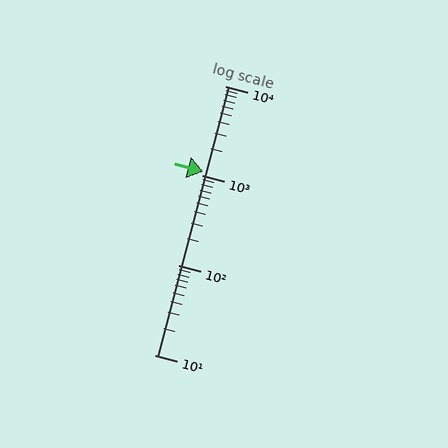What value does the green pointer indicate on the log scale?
The pointer indicates approximately 1100.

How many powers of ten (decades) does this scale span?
The scale spans 3 decades, from 10 to 10000.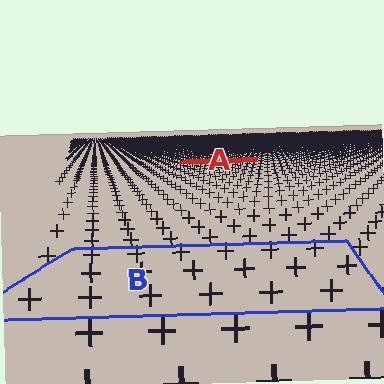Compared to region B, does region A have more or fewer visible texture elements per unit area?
Region A has more texture elements per unit area — they are packed more densely because it is farther away.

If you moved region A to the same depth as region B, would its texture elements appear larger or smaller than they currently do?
They would appear larger. At a closer depth, the same texture elements are projected at a bigger on-screen size.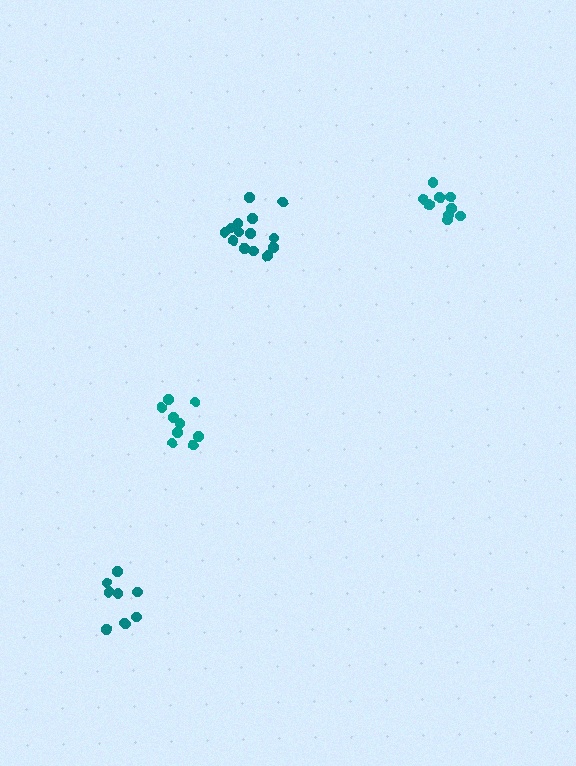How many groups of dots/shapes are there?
There are 4 groups.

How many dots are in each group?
Group 1: 10 dots, Group 2: 9 dots, Group 3: 9 dots, Group 4: 14 dots (42 total).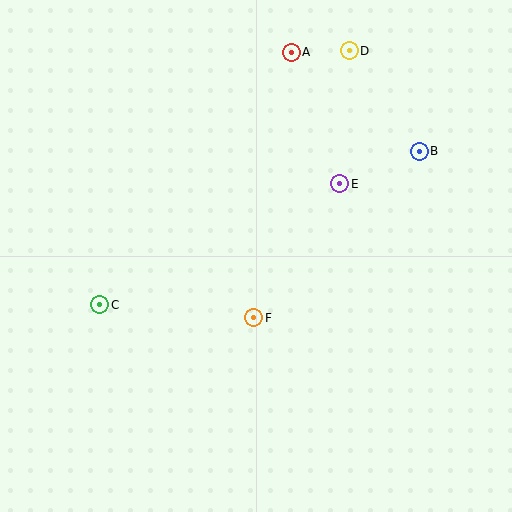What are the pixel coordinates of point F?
Point F is at (254, 318).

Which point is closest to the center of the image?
Point F at (254, 318) is closest to the center.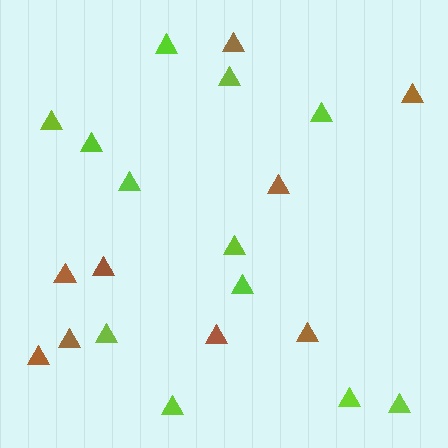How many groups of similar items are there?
There are 2 groups: one group of brown triangles (9) and one group of lime triangles (12).